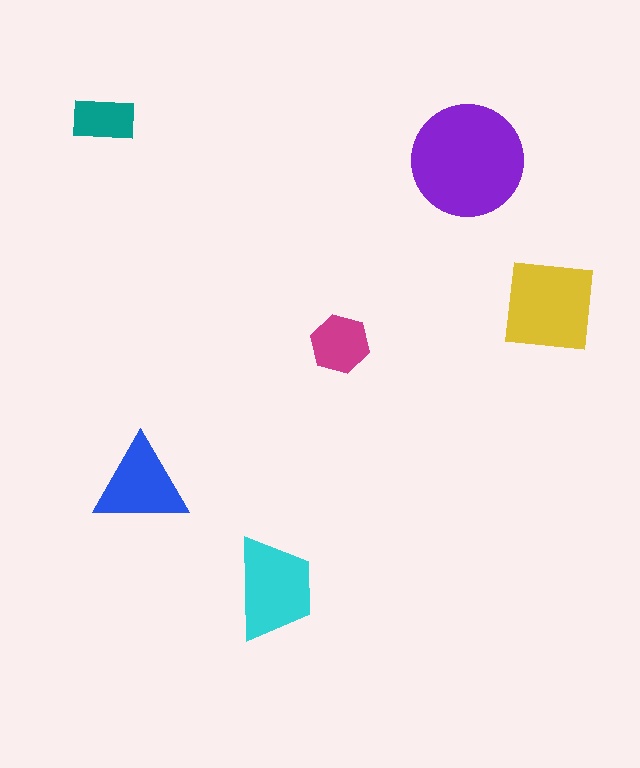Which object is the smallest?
The teal rectangle.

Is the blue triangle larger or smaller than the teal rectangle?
Larger.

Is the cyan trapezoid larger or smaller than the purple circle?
Smaller.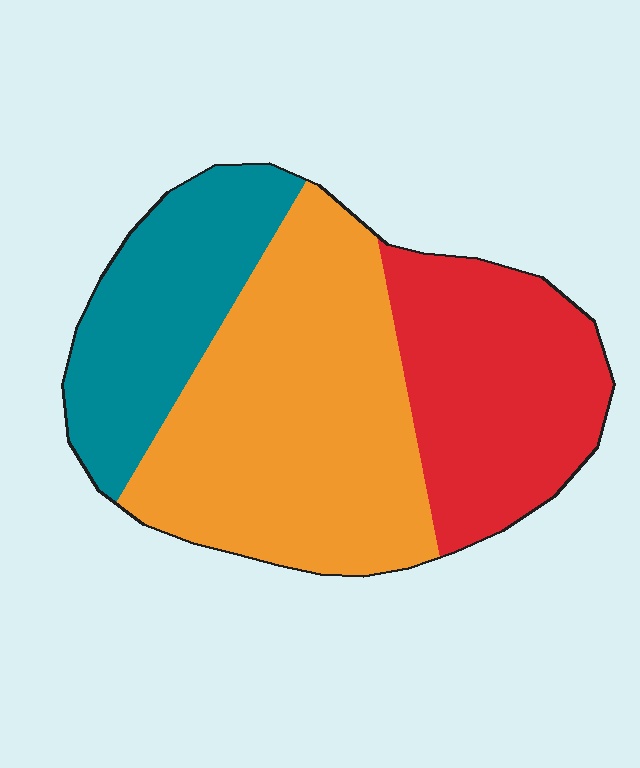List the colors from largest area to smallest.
From largest to smallest: orange, red, teal.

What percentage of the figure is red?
Red covers roughly 30% of the figure.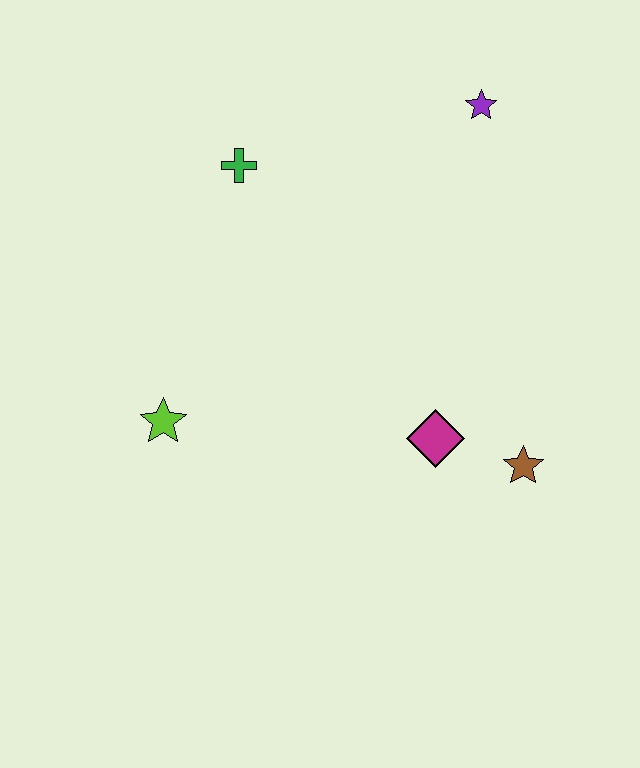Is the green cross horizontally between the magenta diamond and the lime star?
Yes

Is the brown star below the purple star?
Yes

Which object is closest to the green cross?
The purple star is closest to the green cross.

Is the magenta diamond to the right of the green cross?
Yes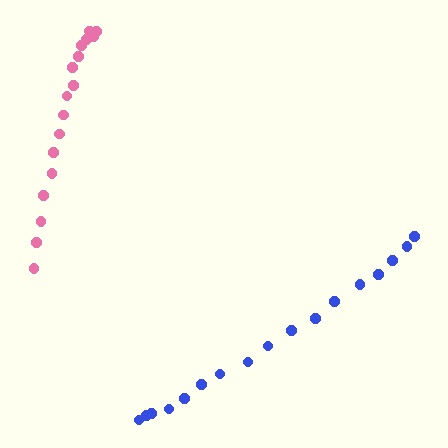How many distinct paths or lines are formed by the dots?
There are 2 distinct paths.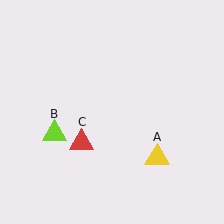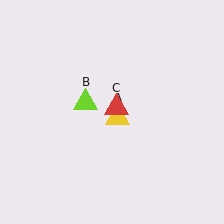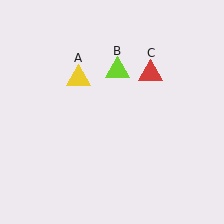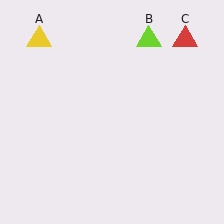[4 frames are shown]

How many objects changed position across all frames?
3 objects changed position: yellow triangle (object A), lime triangle (object B), red triangle (object C).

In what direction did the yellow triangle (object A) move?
The yellow triangle (object A) moved up and to the left.